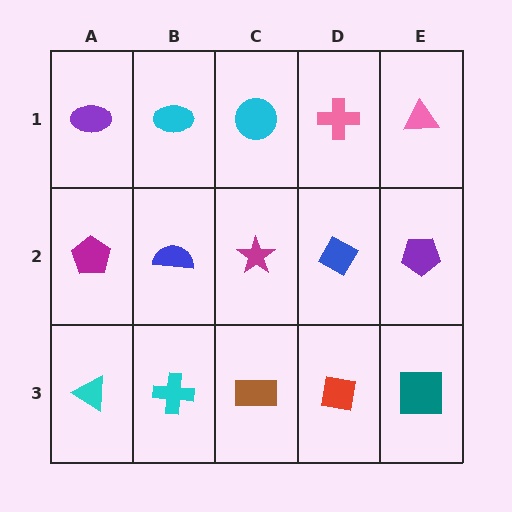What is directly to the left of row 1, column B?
A purple ellipse.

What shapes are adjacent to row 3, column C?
A magenta star (row 2, column C), a cyan cross (row 3, column B), a red square (row 3, column D).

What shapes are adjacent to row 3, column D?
A blue diamond (row 2, column D), a brown rectangle (row 3, column C), a teal square (row 3, column E).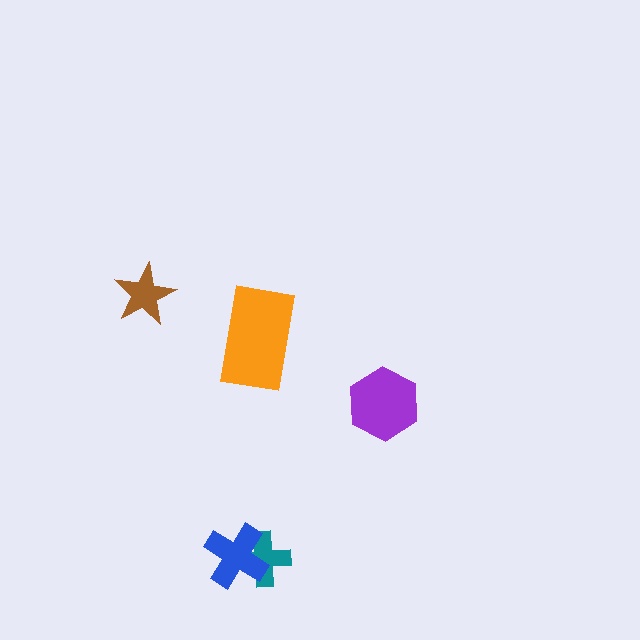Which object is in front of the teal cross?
The blue cross is in front of the teal cross.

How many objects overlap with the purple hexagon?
0 objects overlap with the purple hexagon.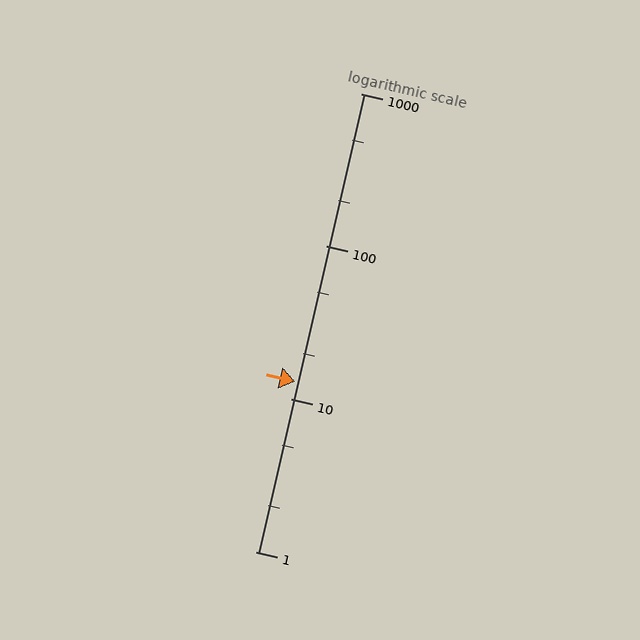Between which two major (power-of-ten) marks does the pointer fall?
The pointer is between 10 and 100.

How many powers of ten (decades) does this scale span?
The scale spans 3 decades, from 1 to 1000.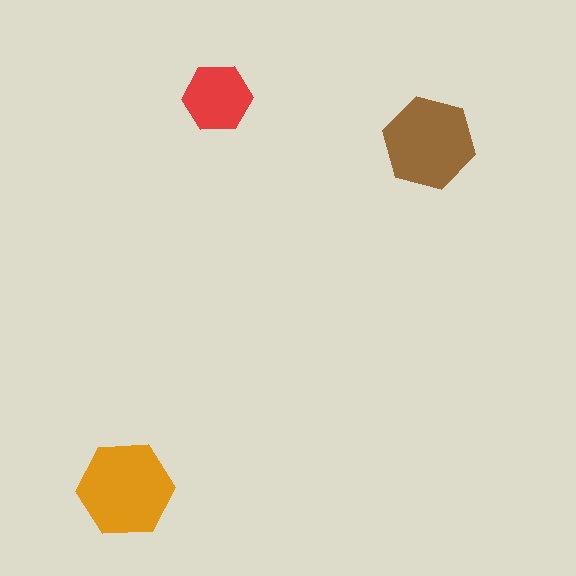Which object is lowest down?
The orange hexagon is bottommost.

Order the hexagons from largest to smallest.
the orange one, the brown one, the red one.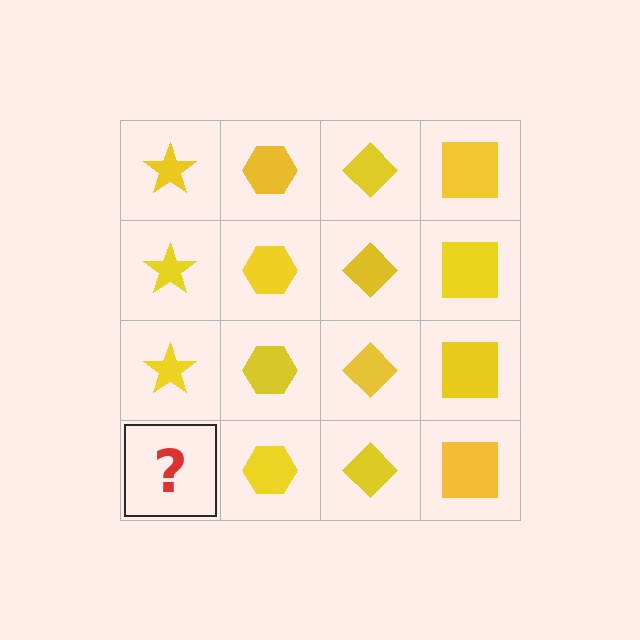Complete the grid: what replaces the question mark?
The question mark should be replaced with a yellow star.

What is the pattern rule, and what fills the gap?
The rule is that each column has a consistent shape. The gap should be filled with a yellow star.